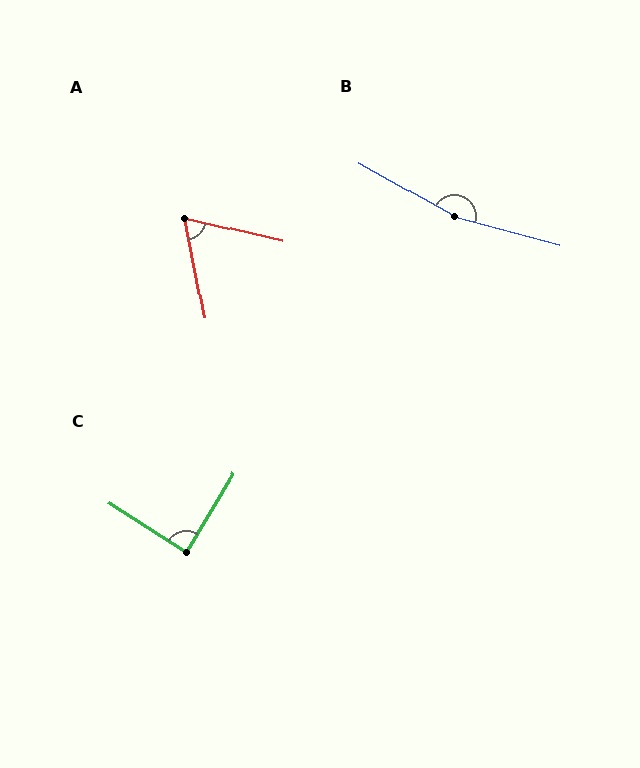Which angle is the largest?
B, at approximately 166 degrees.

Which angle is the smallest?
A, at approximately 65 degrees.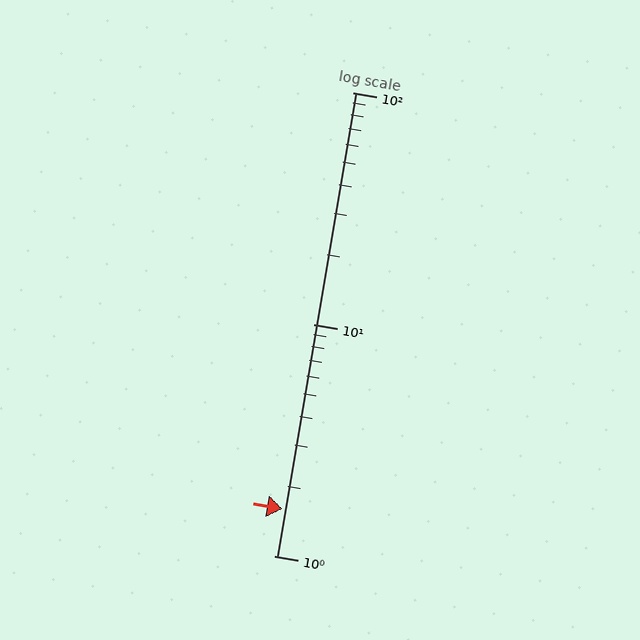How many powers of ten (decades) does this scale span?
The scale spans 2 decades, from 1 to 100.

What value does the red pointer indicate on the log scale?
The pointer indicates approximately 1.6.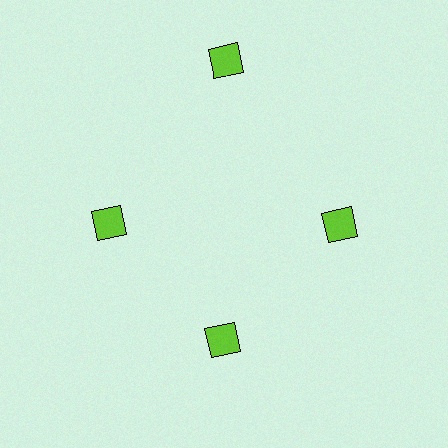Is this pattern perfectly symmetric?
No. The 4 lime diamonds are arranged in a ring, but one element near the 12 o'clock position is pushed outward from the center, breaking the 4-fold rotational symmetry.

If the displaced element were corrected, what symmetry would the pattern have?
It would have 4-fold rotational symmetry — the pattern would map onto itself every 90 degrees.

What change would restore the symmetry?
The symmetry would be restored by moving it inward, back onto the ring so that all 4 diamonds sit at equal angles and equal distance from the center.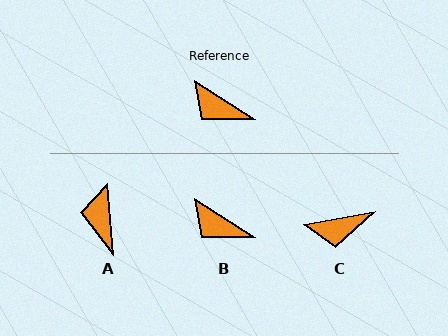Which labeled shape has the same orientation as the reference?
B.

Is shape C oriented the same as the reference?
No, it is off by about 42 degrees.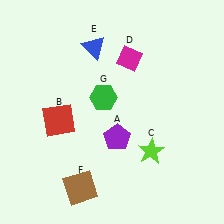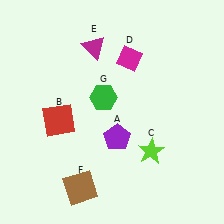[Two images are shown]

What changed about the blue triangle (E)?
In Image 1, E is blue. In Image 2, it changed to magenta.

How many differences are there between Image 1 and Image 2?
There is 1 difference between the two images.